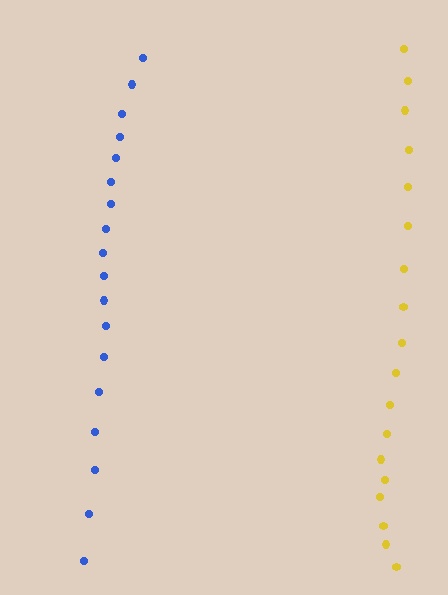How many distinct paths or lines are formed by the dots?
There are 2 distinct paths.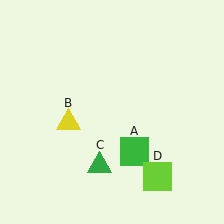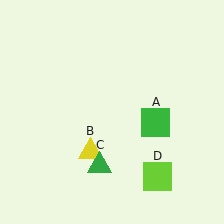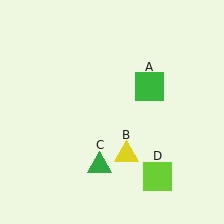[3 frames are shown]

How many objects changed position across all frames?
2 objects changed position: green square (object A), yellow triangle (object B).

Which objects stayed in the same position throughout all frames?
Green triangle (object C) and lime square (object D) remained stationary.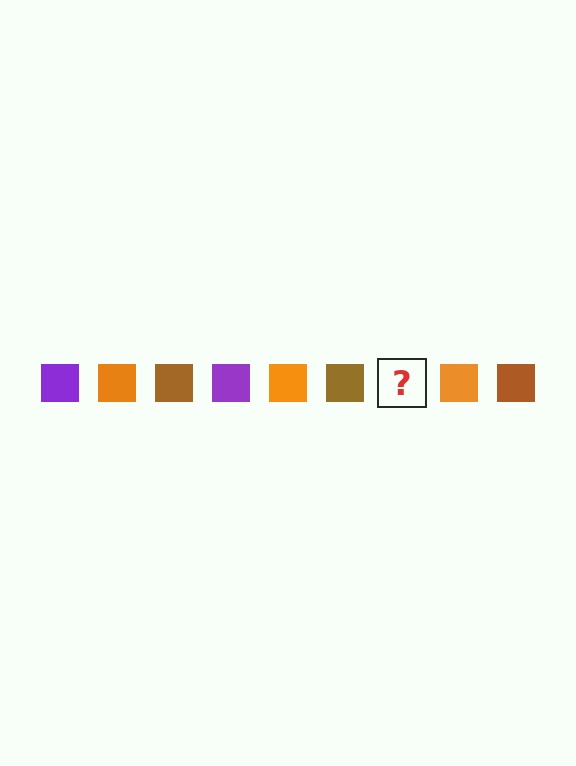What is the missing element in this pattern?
The missing element is a purple square.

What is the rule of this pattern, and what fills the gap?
The rule is that the pattern cycles through purple, orange, brown squares. The gap should be filled with a purple square.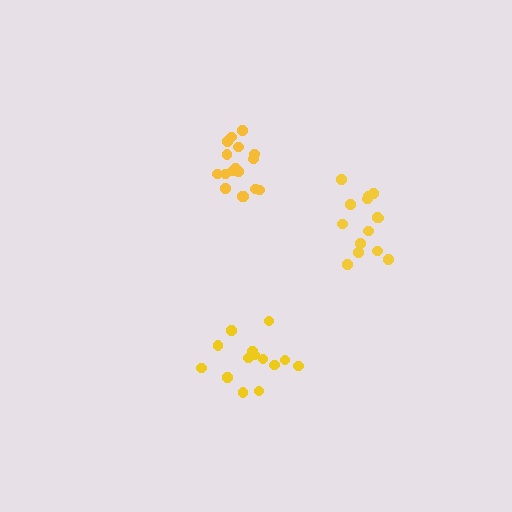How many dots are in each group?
Group 1: 14 dots, Group 2: 14 dots, Group 3: 17 dots (45 total).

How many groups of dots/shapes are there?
There are 3 groups.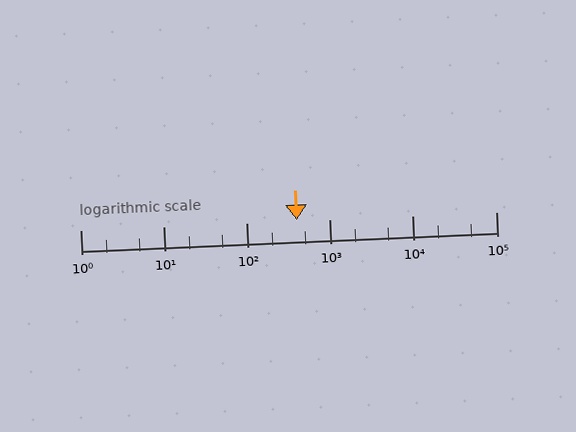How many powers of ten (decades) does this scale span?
The scale spans 5 decades, from 1 to 100000.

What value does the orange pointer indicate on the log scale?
The pointer indicates approximately 400.